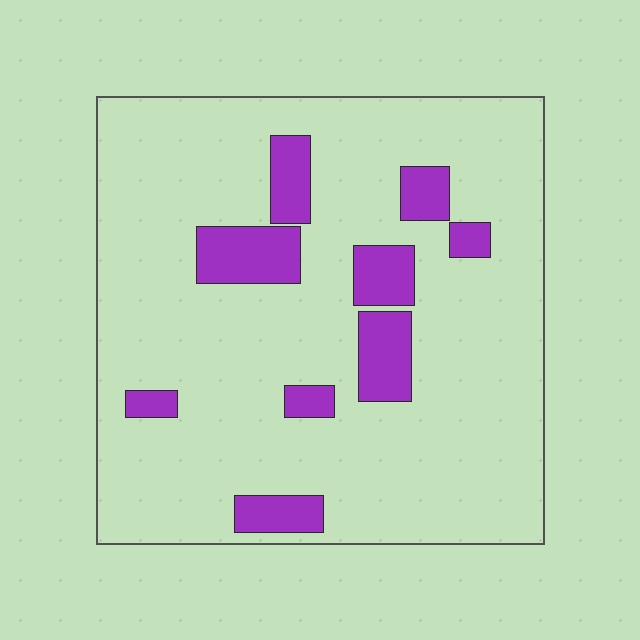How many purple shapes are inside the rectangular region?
9.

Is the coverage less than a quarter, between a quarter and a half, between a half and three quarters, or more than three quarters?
Less than a quarter.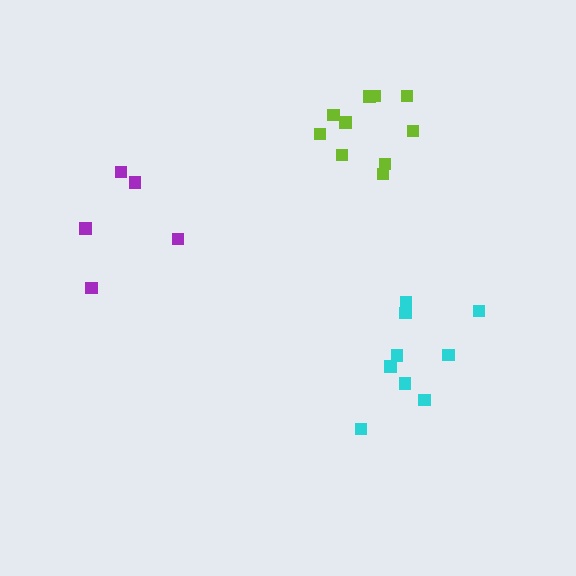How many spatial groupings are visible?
There are 3 spatial groupings.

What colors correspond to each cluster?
The clusters are colored: cyan, lime, purple.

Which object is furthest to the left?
The purple cluster is leftmost.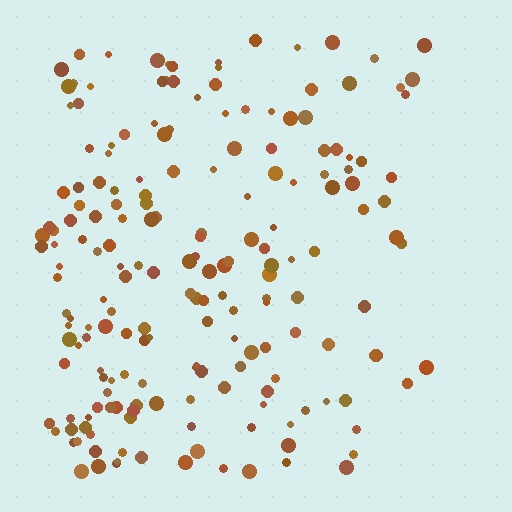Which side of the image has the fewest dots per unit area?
The right.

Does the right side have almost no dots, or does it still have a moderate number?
Still a moderate number, just noticeably fewer than the left.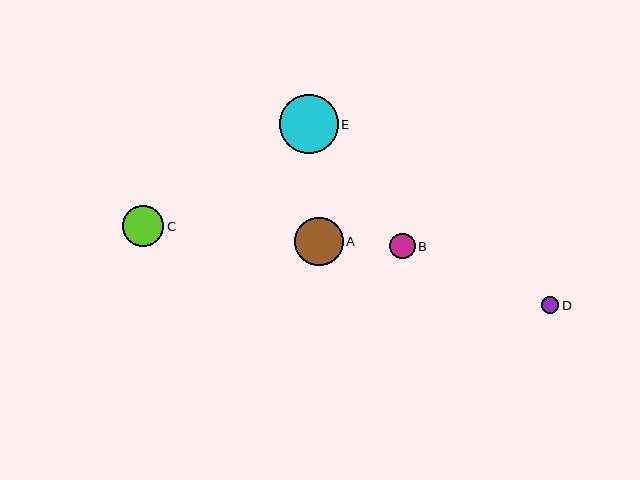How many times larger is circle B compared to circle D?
Circle B is approximately 1.5 times the size of circle D.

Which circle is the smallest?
Circle D is the smallest with a size of approximately 17 pixels.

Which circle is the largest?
Circle E is the largest with a size of approximately 59 pixels.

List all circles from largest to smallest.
From largest to smallest: E, A, C, B, D.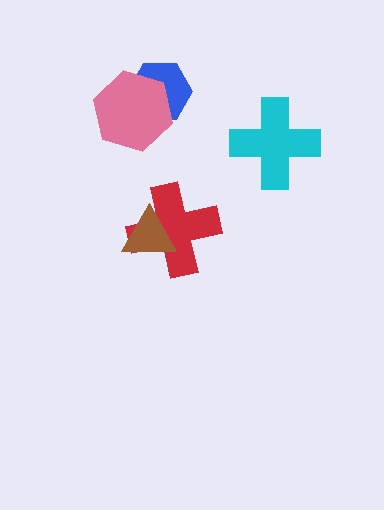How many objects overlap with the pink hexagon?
1 object overlaps with the pink hexagon.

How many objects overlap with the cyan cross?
0 objects overlap with the cyan cross.